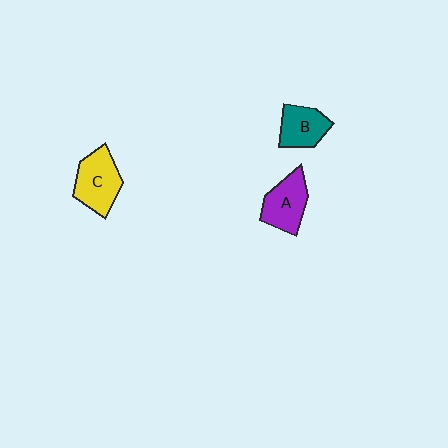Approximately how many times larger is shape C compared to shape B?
Approximately 1.3 times.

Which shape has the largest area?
Shape C (yellow).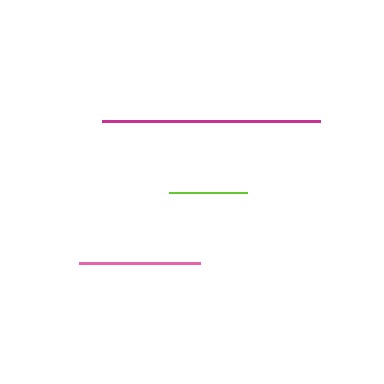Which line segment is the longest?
The magenta line is the longest at approximately 218 pixels.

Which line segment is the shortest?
The lime line is the shortest at approximately 77 pixels.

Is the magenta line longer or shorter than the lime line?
The magenta line is longer than the lime line.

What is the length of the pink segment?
The pink segment is approximately 121 pixels long.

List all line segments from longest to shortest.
From longest to shortest: magenta, pink, lime.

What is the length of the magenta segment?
The magenta segment is approximately 218 pixels long.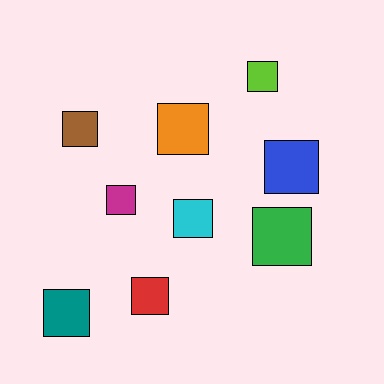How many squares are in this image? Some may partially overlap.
There are 9 squares.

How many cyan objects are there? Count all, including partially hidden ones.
There is 1 cyan object.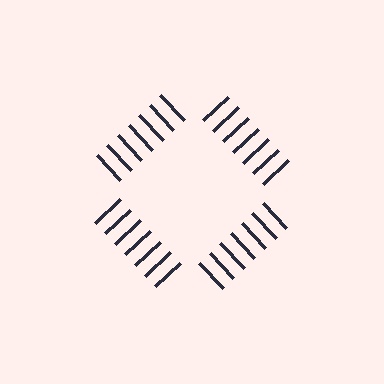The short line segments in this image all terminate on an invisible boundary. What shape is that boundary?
An illusory square — the line segments terminate on its edges but no continuous stroke is drawn.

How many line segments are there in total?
28 — 7 along each of the 4 edges.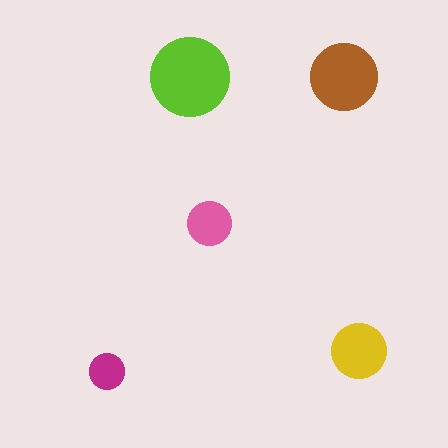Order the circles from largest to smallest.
the lime one, the brown one, the yellow one, the pink one, the magenta one.